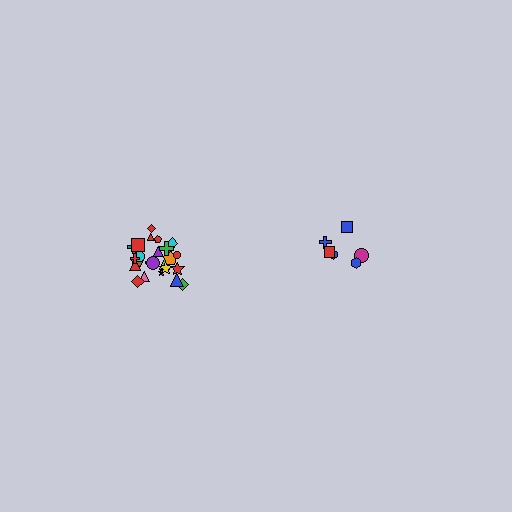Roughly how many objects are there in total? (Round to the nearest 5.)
Roughly 30 objects in total.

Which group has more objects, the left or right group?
The left group.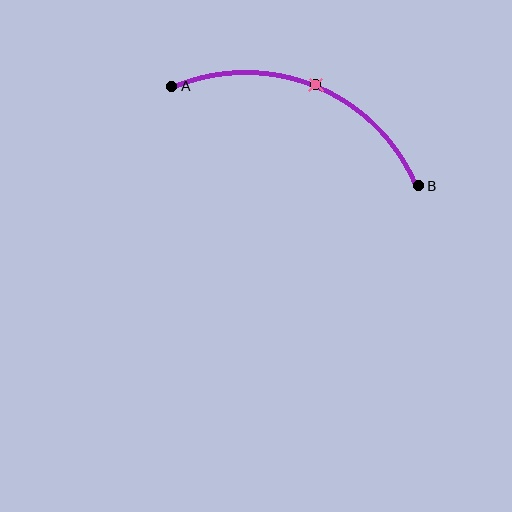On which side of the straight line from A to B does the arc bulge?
The arc bulges above the straight line connecting A and B.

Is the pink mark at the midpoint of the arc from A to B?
Yes. The pink mark lies on the arc at equal arc-length from both A and B — it is the arc midpoint.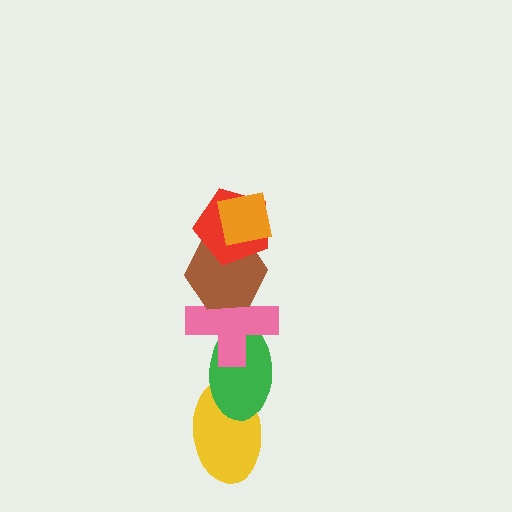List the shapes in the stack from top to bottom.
From top to bottom: the orange square, the red pentagon, the brown hexagon, the pink cross, the green ellipse, the yellow ellipse.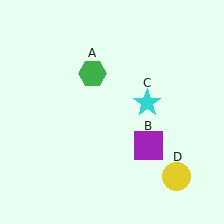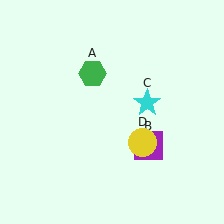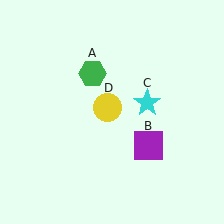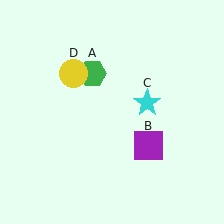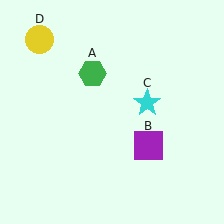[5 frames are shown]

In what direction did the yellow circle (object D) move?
The yellow circle (object D) moved up and to the left.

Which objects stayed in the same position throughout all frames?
Green hexagon (object A) and purple square (object B) and cyan star (object C) remained stationary.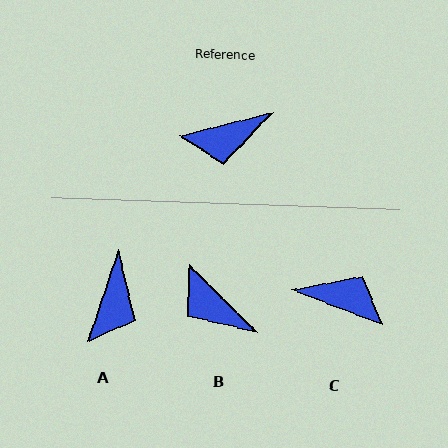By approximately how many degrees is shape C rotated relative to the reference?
Approximately 144 degrees counter-clockwise.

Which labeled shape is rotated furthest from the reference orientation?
C, about 144 degrees away.